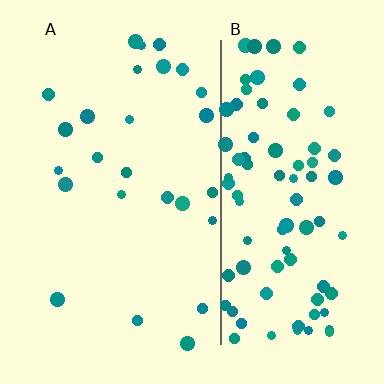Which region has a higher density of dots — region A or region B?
B (the right).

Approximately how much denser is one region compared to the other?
Approximately 3.6× — region B over region A.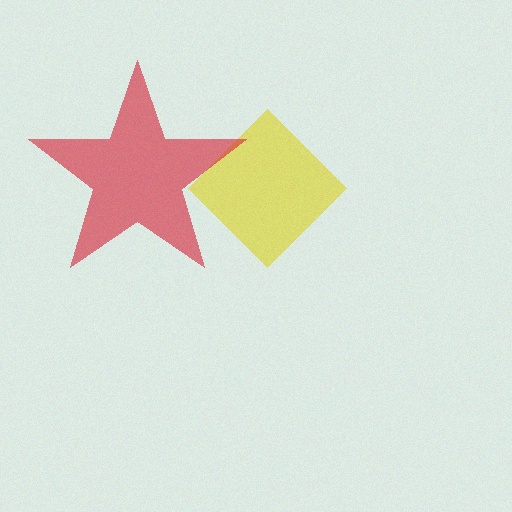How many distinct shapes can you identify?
There are 2 distinct shapes: a yellow diamond, a red star.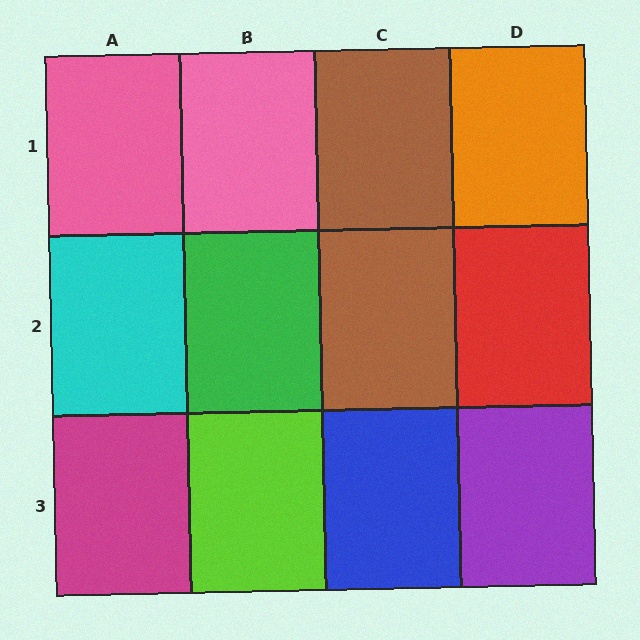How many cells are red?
1 cell is red.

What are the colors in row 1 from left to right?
Pink, pink, brown, orange.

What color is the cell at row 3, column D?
Purple.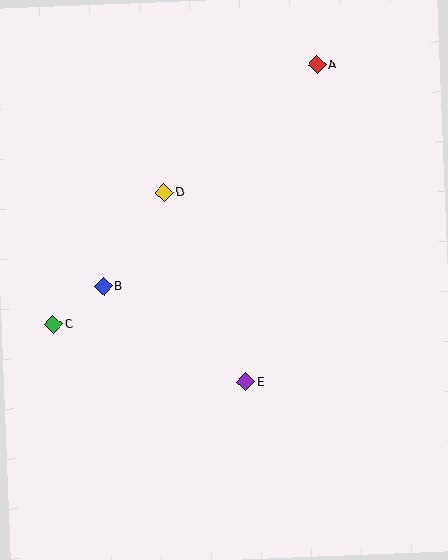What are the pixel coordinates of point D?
Point D is at (164, 192).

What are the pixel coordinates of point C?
Point C is at (53, 325).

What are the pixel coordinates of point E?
Point E is at (246, 382).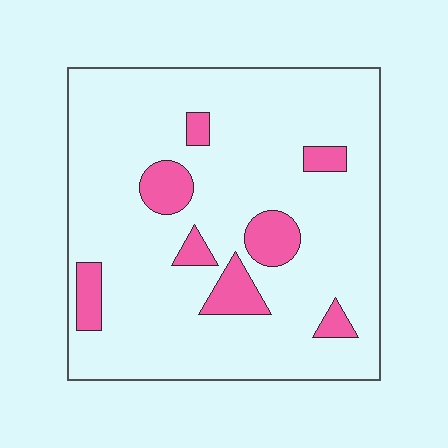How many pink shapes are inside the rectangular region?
8.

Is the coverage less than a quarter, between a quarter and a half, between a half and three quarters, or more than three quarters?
Less than a quarter.